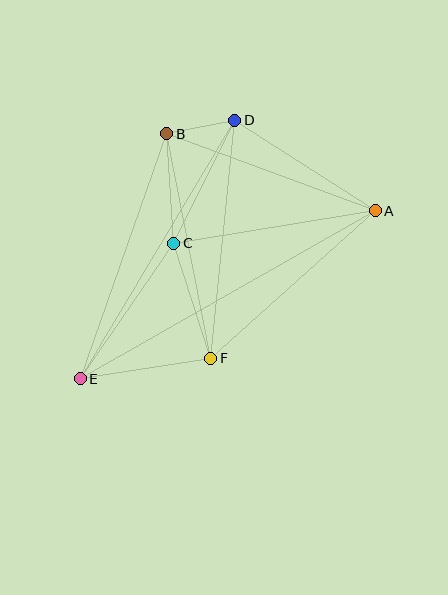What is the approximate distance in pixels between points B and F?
The distance between B and F is approximately 229 pixels.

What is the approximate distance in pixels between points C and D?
The distance between C and D is approximately 137 pixels.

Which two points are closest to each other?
Points B and D are closest to each other.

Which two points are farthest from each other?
Points A and E are farthest from each other.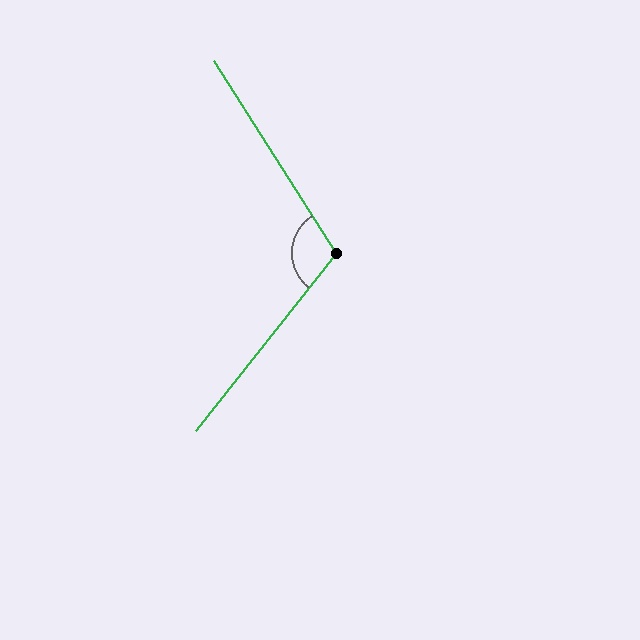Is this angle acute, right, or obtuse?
It is obtuse.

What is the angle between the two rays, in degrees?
Approximately 109 degrees.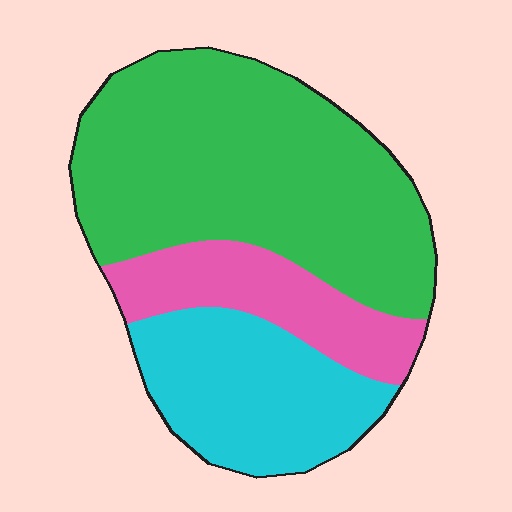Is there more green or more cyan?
Green.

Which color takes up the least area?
Pink, at roughly 20%.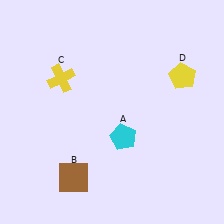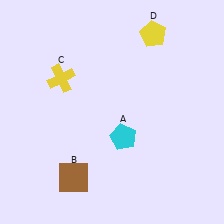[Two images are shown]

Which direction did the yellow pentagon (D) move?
The yellow pentagon (D) moved up.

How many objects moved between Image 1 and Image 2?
1 object moved between the two images.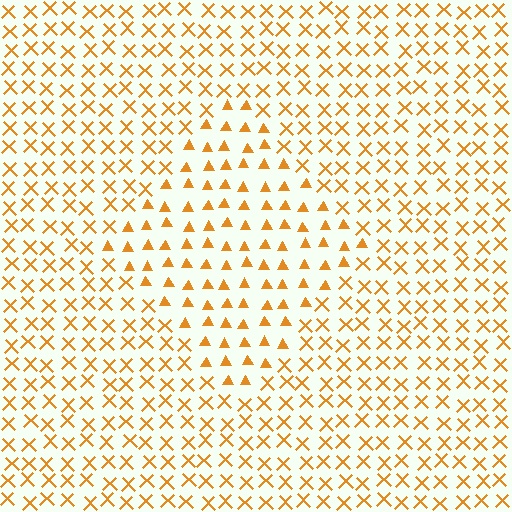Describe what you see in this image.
The image is filled with small orange elements arranged in a uniform grid. A diamond-shaped region contains triangles, while the surrounding area contains X marks. The boundary is defined purely by the change in element shape.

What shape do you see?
I see a diamond.